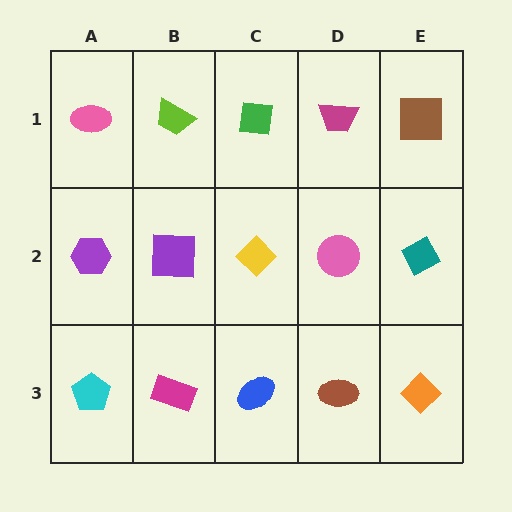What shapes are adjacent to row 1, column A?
A purple hexagon (row 2, column A), a lime trapezoid (row 1, column B).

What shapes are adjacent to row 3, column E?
A teal diamond (row 2, column E), a brown ellipse (row 3, column D).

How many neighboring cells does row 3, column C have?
3.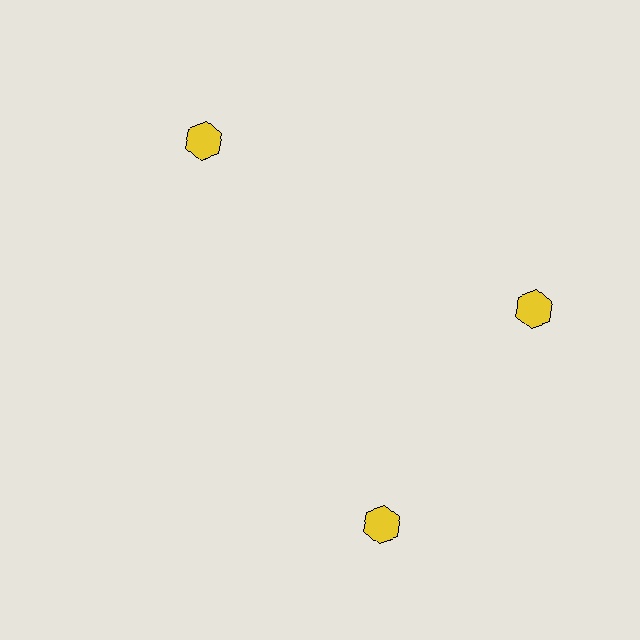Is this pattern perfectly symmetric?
No. The 3 yellow hexagons are arranged in a ring, but one element near the 7 o'clock position is rotated out of alignment along the ring, breaking the 3-fold rotational symmetry.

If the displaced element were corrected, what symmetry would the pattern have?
It would have 3-fold rotational symmetry — the pattern would map onto itself every 120 degrees.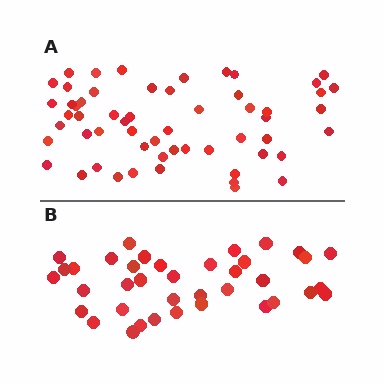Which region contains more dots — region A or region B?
Region A (the top region) has more dots.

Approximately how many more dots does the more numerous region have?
Region A has approximately 20 more dots than region B.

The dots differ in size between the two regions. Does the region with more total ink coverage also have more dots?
No. Region B has more total ink coverage because its dots are larger, but region A actually contains more individual dots. Total area can be misleading — the number of items is what matters here.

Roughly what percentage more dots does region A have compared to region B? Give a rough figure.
About 50% more.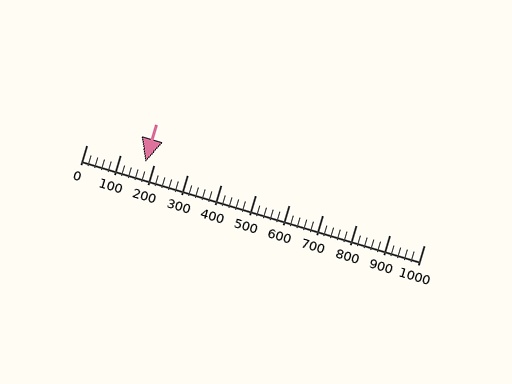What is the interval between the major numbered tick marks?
The major tick marks are spaced 100 units apart.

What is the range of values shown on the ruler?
The ruler shows values from 0 to 1000.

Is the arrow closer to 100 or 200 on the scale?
The arrow is closer to 200.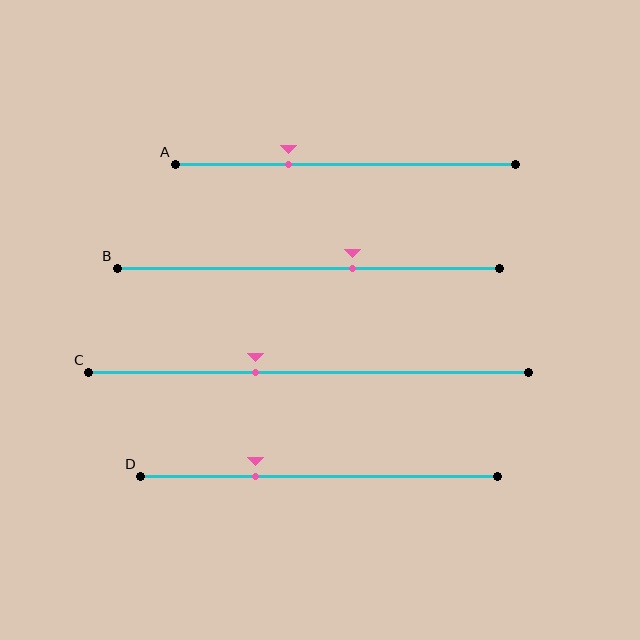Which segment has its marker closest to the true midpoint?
Segment B has its marker closest to the true midpoint.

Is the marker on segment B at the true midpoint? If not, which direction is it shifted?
No, the marker on segment B is shifted to the right by about 11% of the segment length.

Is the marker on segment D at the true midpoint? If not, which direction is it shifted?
No, the marker on segment D is shifted to the left by about 18% of the segment length.